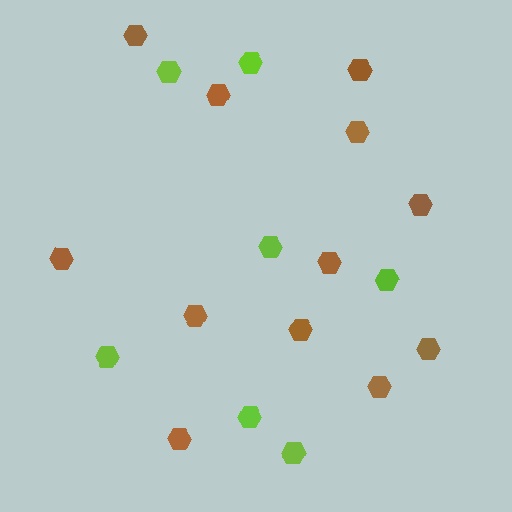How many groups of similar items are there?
There are 2 groups: one group of lime hexagons (7) and one group of brown hexagons (12).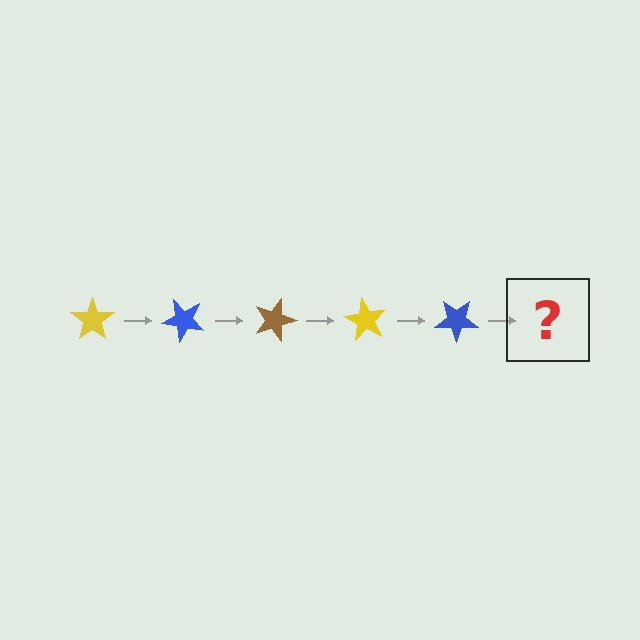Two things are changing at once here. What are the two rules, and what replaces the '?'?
The two rules are that it rotates 45 degrees each step and the color cycles through yellow, blue, and brown. The '?' should be a brown star, rotated 225 degrees from the start.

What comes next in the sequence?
The next element should be a brown star, rotated 225 degrees from the start.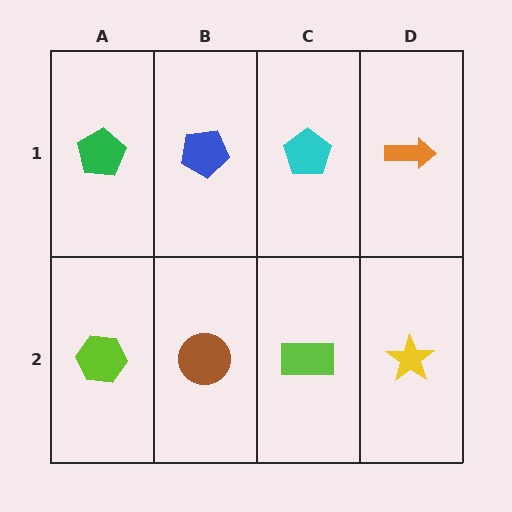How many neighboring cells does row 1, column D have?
2.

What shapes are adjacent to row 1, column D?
A yellow star (row 2, column D), a cyan pentagon (row 1, column C).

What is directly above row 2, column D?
An orange arrow.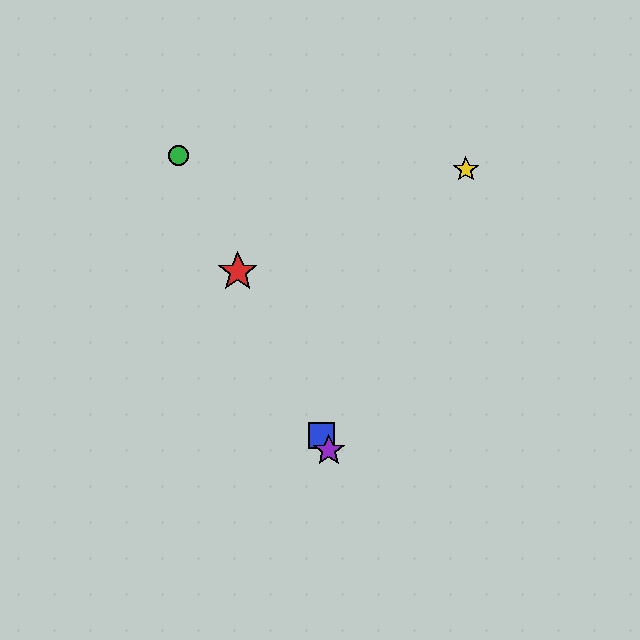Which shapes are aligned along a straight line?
The red star, the blue square, the green circle, the purple star are aligned along a straight line.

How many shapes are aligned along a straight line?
4 shapes (the red star, the blue square, the green circle, the purple star) are aligned along a straight line.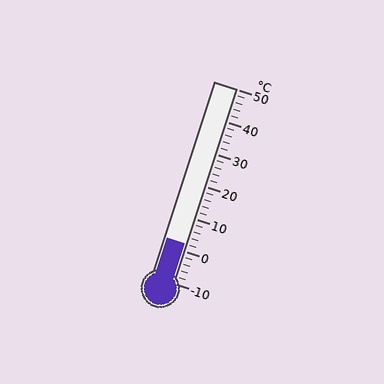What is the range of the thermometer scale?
The thermometer scale ranges from -10°C to 50°C.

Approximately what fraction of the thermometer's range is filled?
The thermometer is filled to approximately 20% of its range.